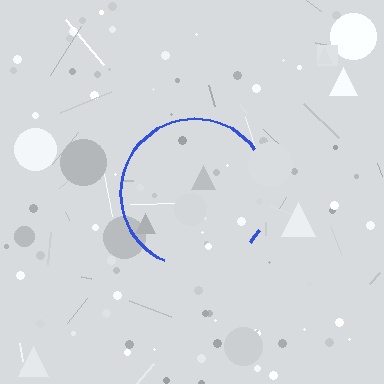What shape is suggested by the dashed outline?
The dashed outline suggests a circle.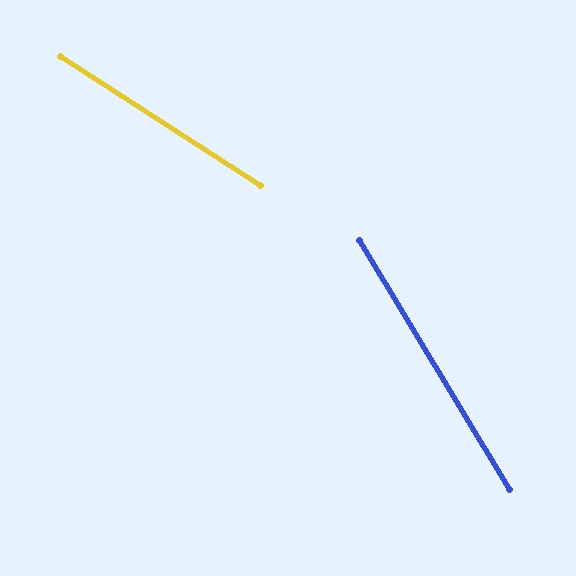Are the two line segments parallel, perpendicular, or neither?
Neither parallel nor perpendicular — they differ by about 26°.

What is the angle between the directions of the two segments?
Approximately 26 degrees.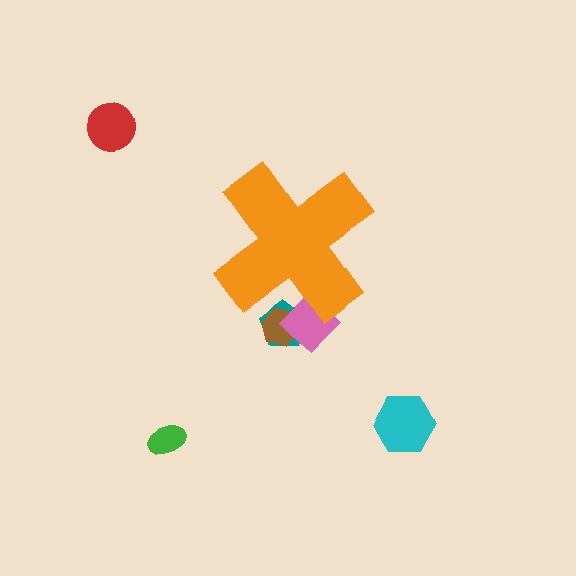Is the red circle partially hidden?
No, the red circle is fully visible.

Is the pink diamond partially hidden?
Yes, the pink diamond is partially hidden behind the orange cross.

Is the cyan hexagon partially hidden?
No, the cyan hexagon is fully visible.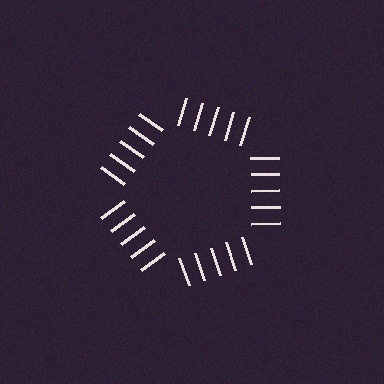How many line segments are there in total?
25 — 5 along each of the 5 edges.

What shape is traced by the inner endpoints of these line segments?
An illusory pentagon — the line segments terminate on its edges but no continuous stroke is drawn.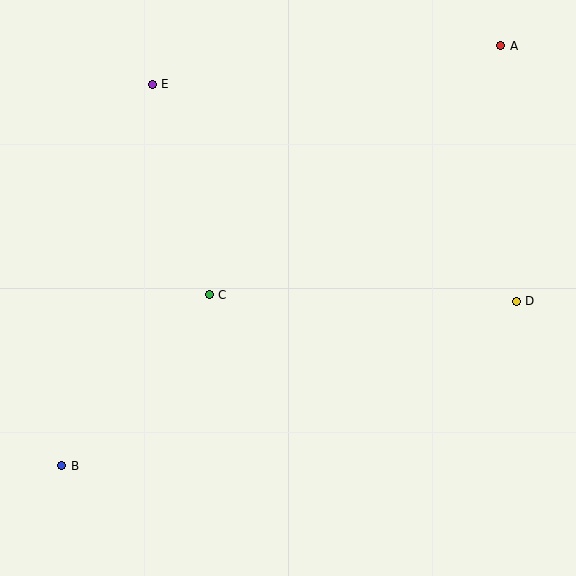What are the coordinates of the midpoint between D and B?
The midpoint between D and B is at (289, 384).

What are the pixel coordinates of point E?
Point E is at (152, 84).